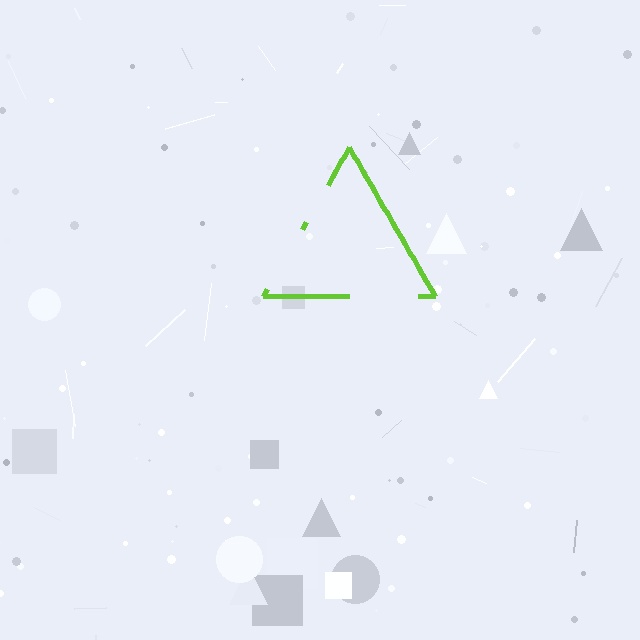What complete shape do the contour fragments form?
The contour fragments form a triangle.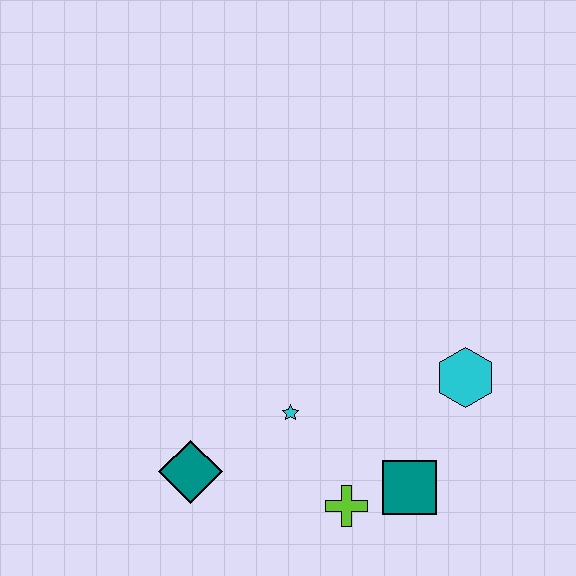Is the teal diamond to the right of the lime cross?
No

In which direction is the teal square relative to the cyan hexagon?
The teal square is below the cyan hexagon.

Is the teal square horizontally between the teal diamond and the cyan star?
No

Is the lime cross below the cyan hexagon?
Yes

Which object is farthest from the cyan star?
The cyan hexagon is farthest from the cyan star.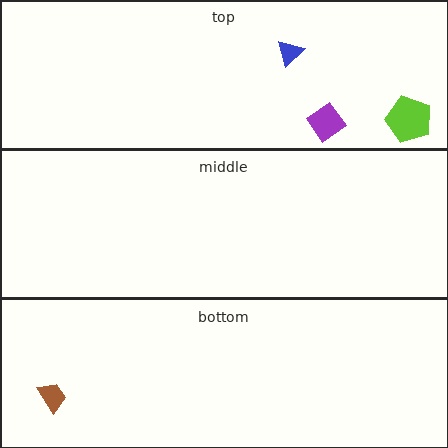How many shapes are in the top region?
3.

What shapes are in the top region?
The lime pentagon, the blue triangle, the purple diamond.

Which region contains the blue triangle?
The top region.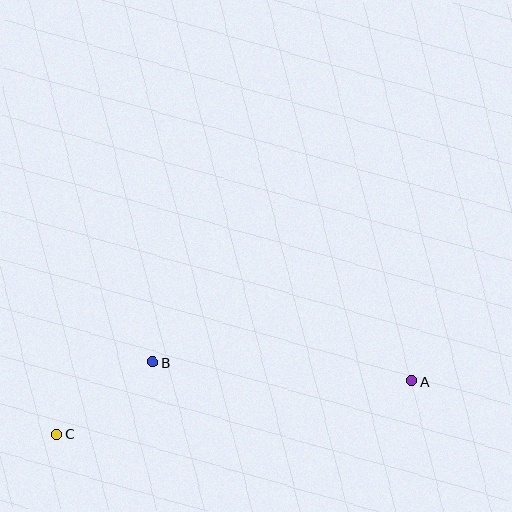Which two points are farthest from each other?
Points A and C are farthest from each other.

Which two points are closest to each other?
Points B and C are closest to each other.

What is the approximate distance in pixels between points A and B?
The distance between A and B is approximately 260 pixels.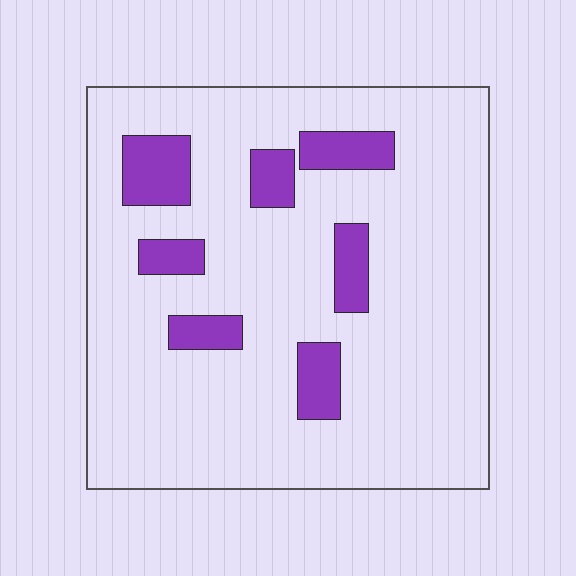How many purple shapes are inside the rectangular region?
7.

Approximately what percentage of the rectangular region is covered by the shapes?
Approximately 15%.